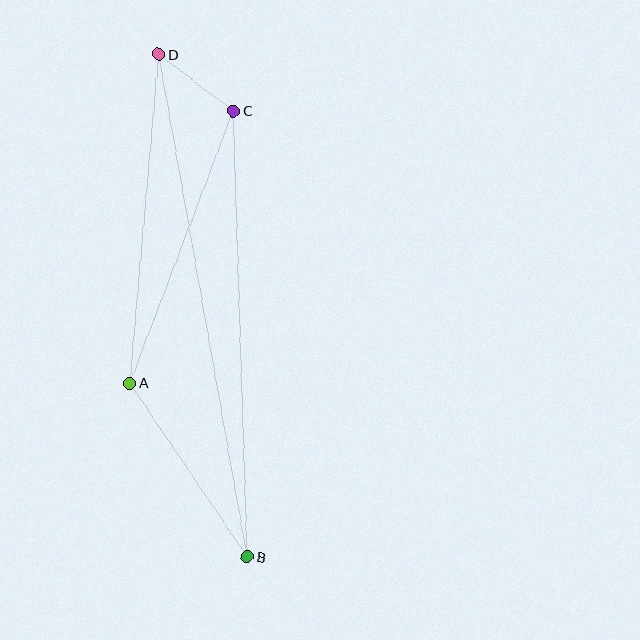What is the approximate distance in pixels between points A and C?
The distance between A and C is approximately 291 pixels.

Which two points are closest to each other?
Points C and D are closest to each other.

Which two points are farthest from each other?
Points B and D are farthest from each other.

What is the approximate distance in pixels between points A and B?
The distance between A and B is approximately 210 pixels.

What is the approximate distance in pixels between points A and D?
The distance between A and D is approximately 330 pixels.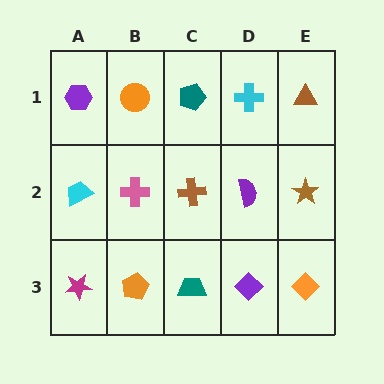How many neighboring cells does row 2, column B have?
4.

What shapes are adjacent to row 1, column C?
A brown cross (row 2, column C), an orange circle (row 1, column B), a cyan cross (row 1, column D).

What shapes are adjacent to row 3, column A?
A cyan trapezoid (row 2, column A), an orange pentagon (row 3, column B).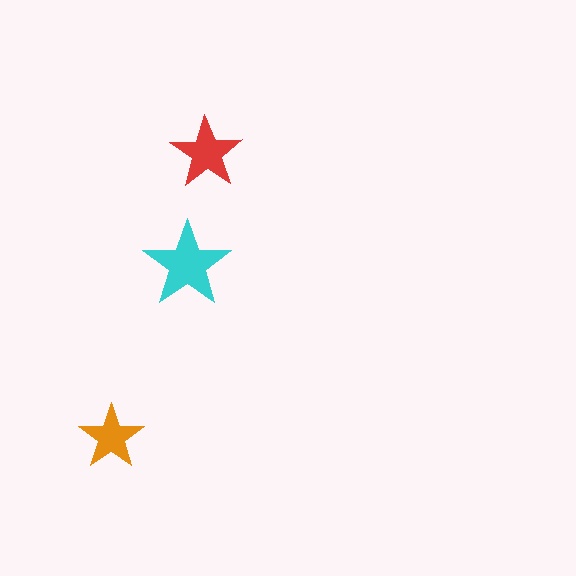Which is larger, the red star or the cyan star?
The cyan one.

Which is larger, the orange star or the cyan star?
The cyan one.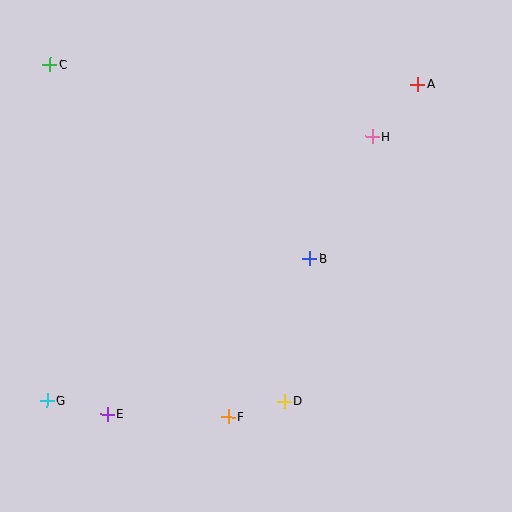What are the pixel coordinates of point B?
Point B is at (310, 258).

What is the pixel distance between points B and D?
The distance between B and D is 145 pixels.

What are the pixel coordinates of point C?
Point C is at (50, 64).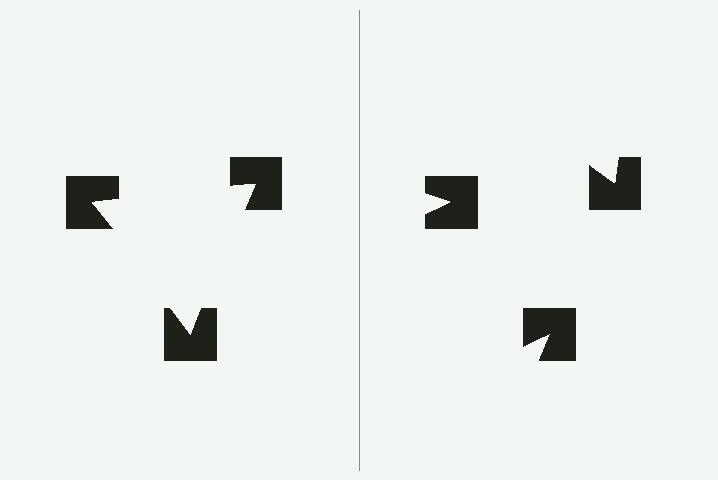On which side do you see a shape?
An illusory triangle appears on the left side. On the right side the wedge cuts are rotated, so no coherent shape forms.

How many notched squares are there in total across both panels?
6 — 3 on each side.